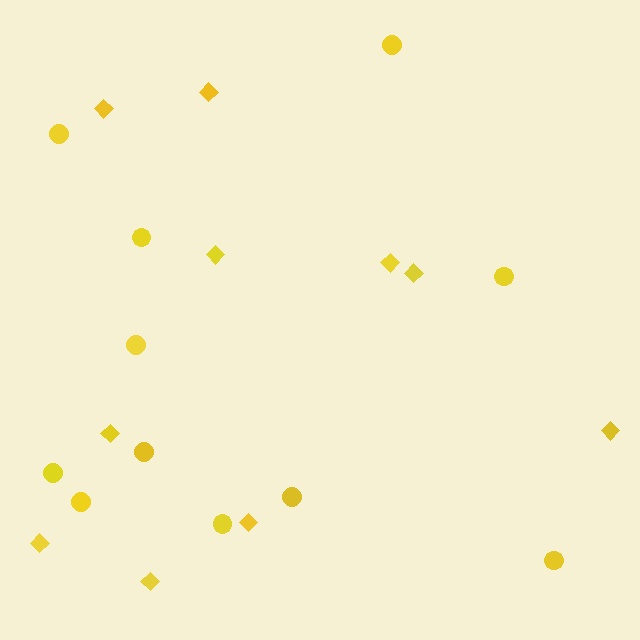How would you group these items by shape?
There are 2 groups: one group of diamonds (10) and one group of circles (11).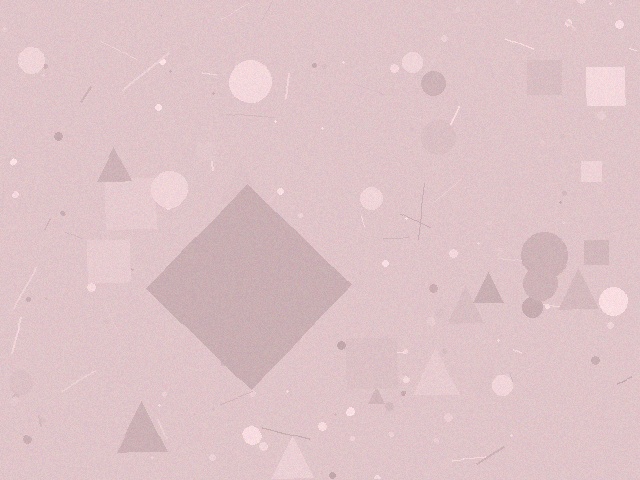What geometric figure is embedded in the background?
A diamond is embedded in the background.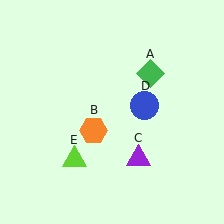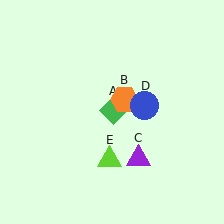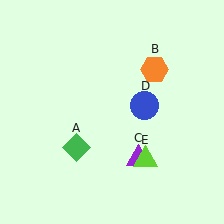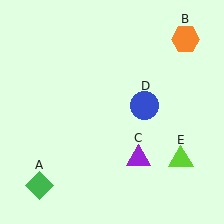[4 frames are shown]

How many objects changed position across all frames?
3 objects changed position: green diamond (object A), orange hexagon (object B), lime triangle (object E).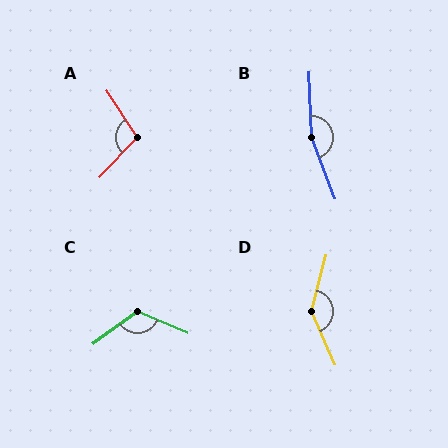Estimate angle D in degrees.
Approximately 142 degrees.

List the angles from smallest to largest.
A (104°), C (121°), D (142°), B (161°).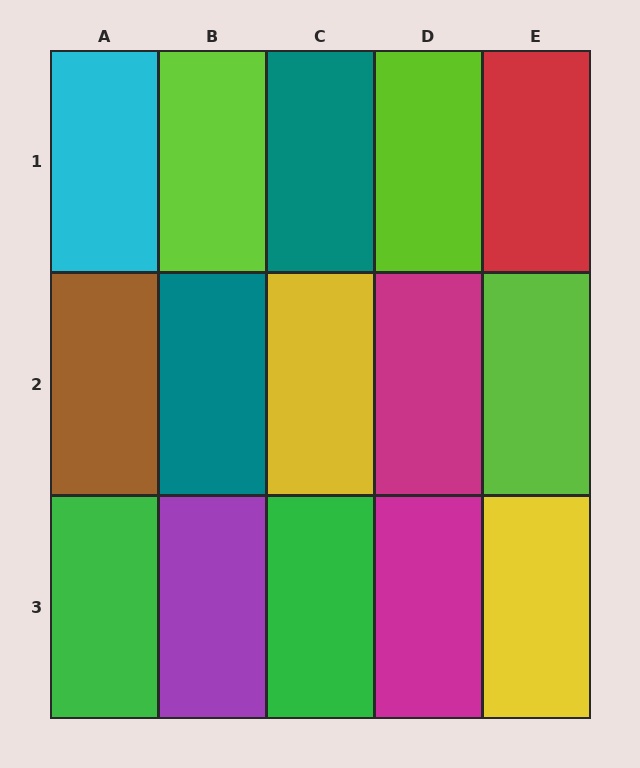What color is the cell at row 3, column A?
Green.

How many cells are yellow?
2 cells are yellow.